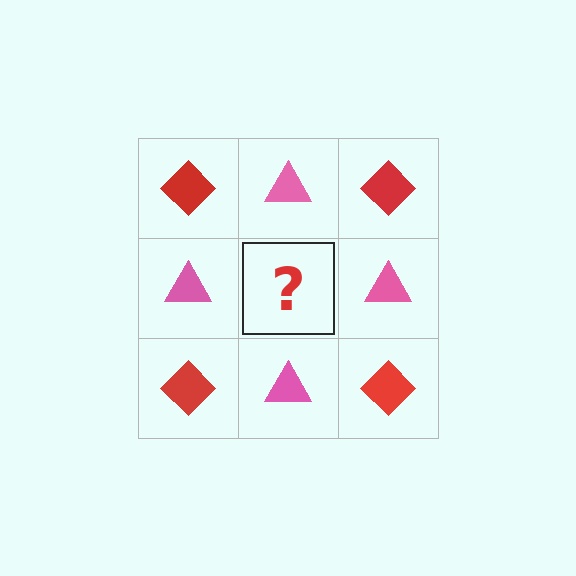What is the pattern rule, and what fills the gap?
The rule is that it alternates red diamond and pink triangle in a checkerboard pattern. The gap should be filled with a red diamond.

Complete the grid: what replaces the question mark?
The question mark should be replaced with a red diamond.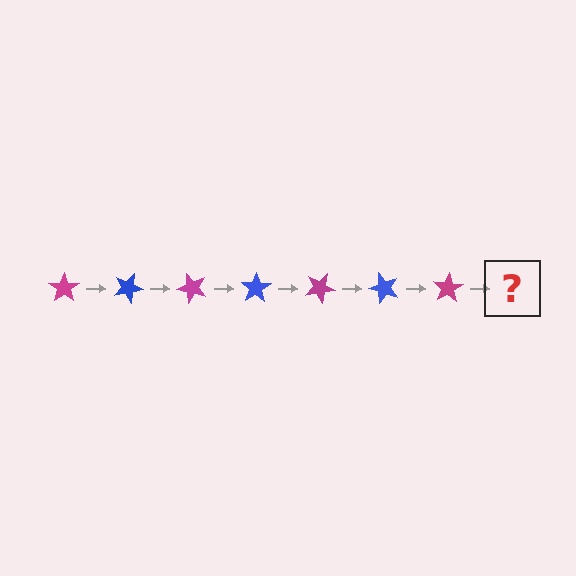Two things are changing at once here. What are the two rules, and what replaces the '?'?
The two rules are that it rotates 25 degrees each step and the color cycles through magenta and blue. The '?' should be a blue star, rotated 175 degrees from the start.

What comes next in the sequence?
The next element should be a blue star, rotated 175 degrees from the start.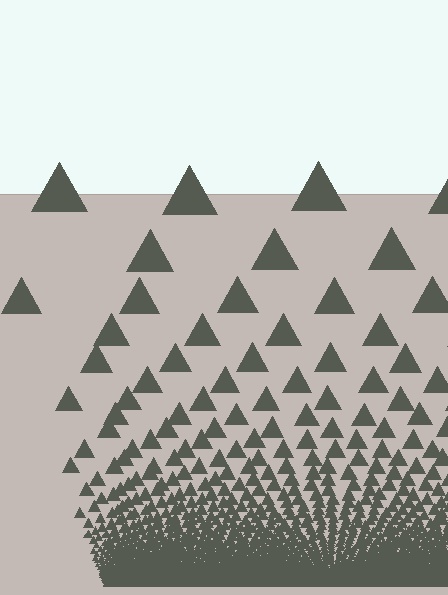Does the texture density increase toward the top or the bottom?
Density increases toward the bottom.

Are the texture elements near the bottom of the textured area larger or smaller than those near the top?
Smaller. The gradient is inverted — elements near the bottom are smaller and denser.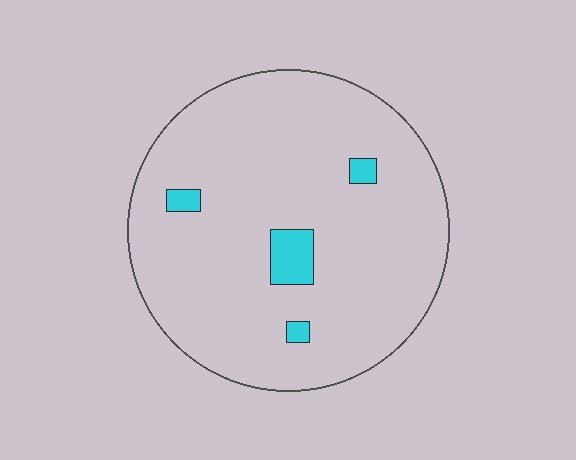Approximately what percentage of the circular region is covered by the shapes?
Approximately 5%.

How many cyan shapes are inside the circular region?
4.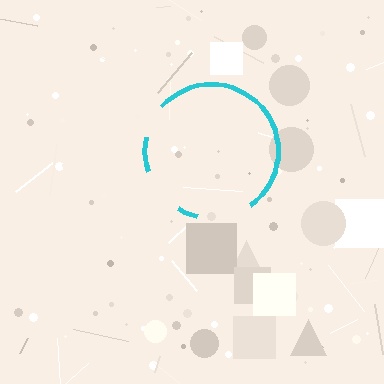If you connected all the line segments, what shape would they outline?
They would outline a circle.